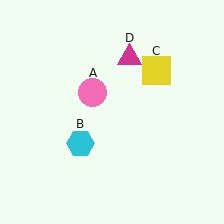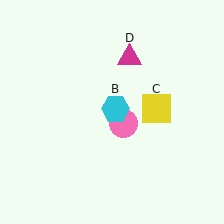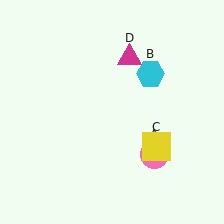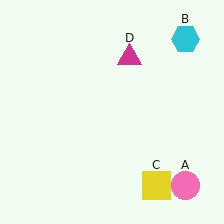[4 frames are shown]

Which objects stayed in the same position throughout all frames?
Magenta triangle (object D) remained stationary.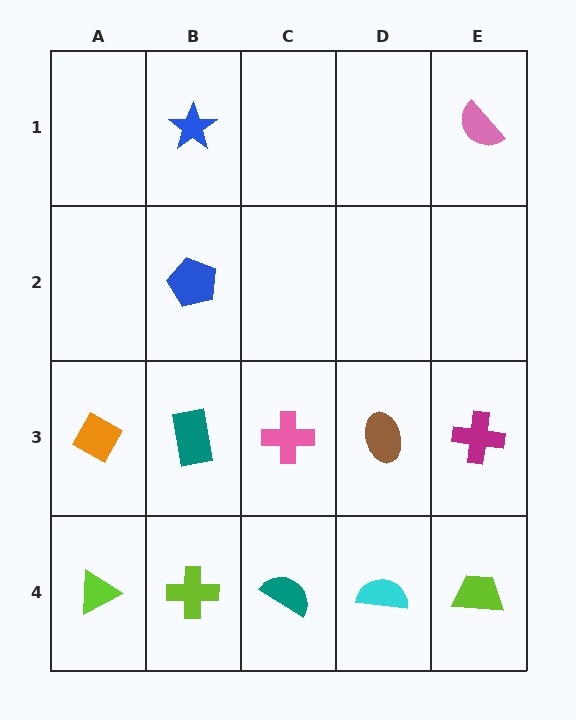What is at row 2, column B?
A blue pentagon.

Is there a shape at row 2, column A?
No, that cell is empty.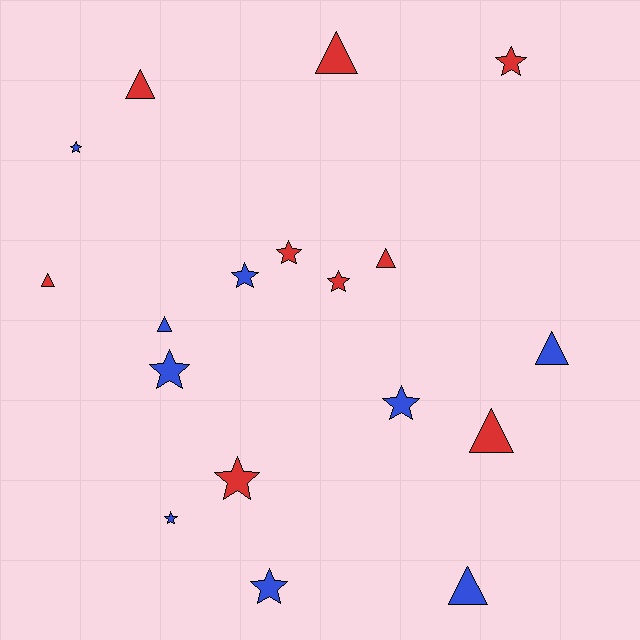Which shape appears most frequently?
Star, with 10 objects.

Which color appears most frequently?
Red, with 9 objects.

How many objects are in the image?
There are 18 objects.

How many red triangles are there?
There are 5 red triangles.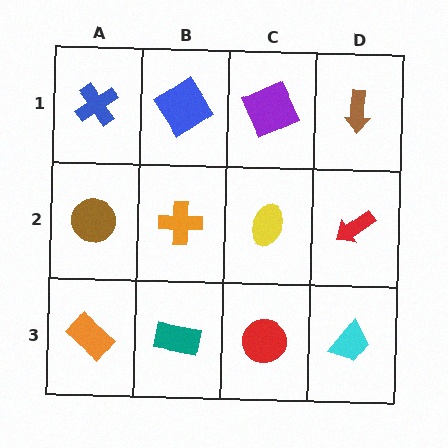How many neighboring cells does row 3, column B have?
3.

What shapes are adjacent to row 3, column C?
A yellow ellipse (row 2, column C), a teal rectangle (row 3, column B), a cyan trapezoid (row 3, column D).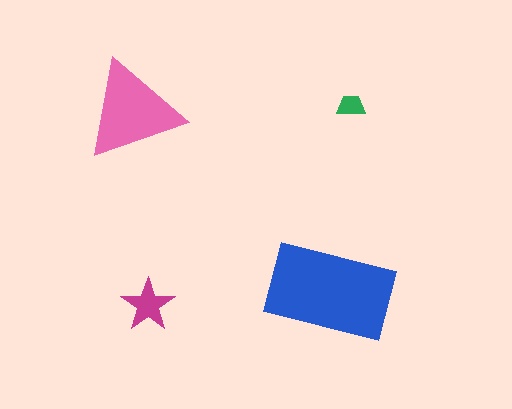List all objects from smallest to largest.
The green trapezoid, the magenta star, the pink triangle, the blue rectangle.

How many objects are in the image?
There are 4 objects in the image.